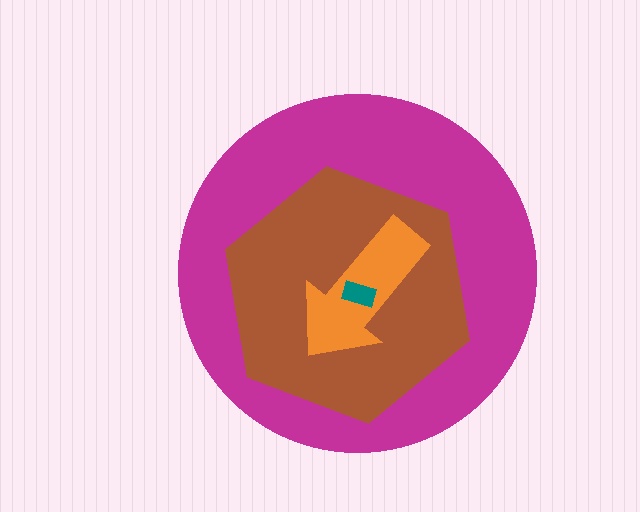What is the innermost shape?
The teal rectangle.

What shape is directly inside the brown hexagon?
The orange arrow.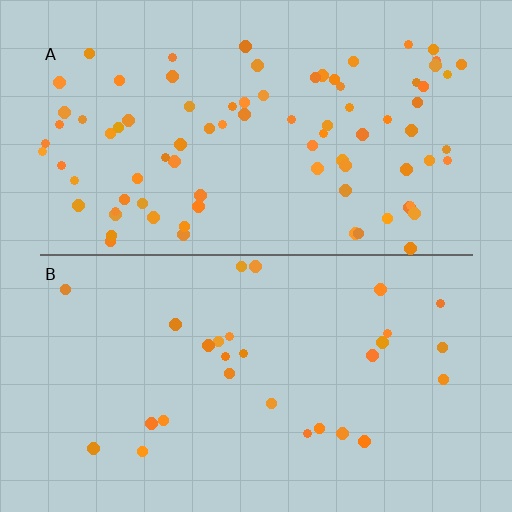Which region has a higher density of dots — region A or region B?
A (the top).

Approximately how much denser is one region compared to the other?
Approximately 3.0× — region A over region B.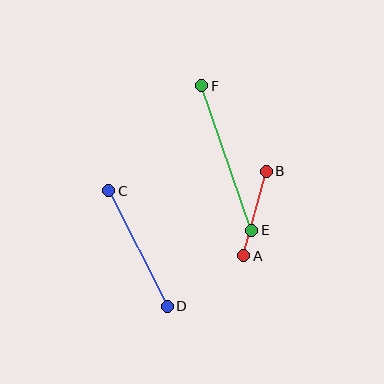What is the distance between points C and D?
The distance is approximately 130 pixels.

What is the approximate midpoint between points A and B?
The midpoint is at approximately (255, 214) pixels.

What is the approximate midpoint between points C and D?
The midpoint is at approximately (138, 249) pixels.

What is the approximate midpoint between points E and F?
The midpoint is at approximately (227, 158) pixels.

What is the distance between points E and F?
The distance is approximately 153 pixels.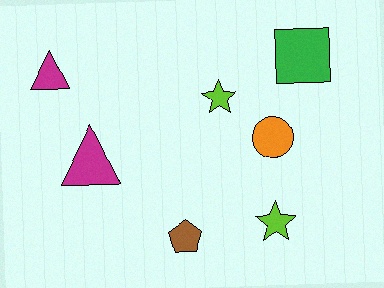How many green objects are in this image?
There is 1 green object.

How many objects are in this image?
There are 7 objects.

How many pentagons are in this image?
There is 1 pentagon.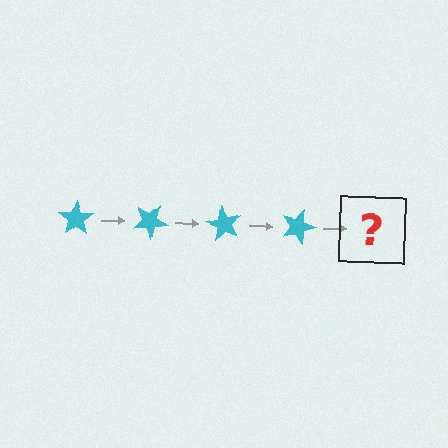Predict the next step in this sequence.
The next step is a cyan star rotated 120 degrees.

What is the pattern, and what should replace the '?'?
The pattern is that the star rotates 30 degrees each step. The '?' should be a cyan star rotated 120 degrees.